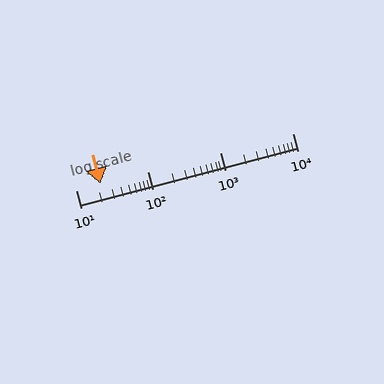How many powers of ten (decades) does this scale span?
The scale spans 3 decades, from 10 to 10000.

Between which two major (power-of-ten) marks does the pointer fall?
The pointer is between 10 and 100.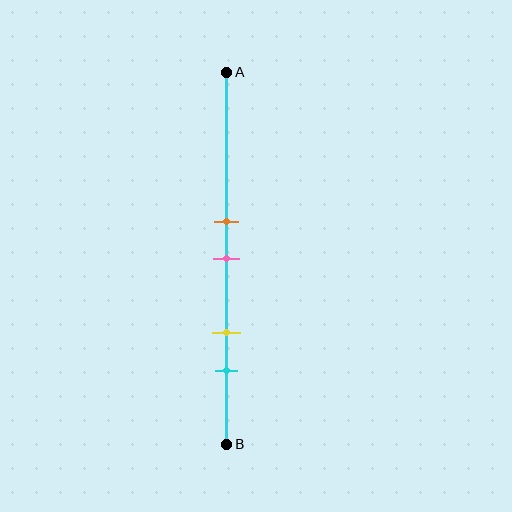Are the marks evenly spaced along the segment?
No, the marks are not evenly spaced.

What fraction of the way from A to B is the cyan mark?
The cyan mark is approximately 80% (0.8) of the way from A to B.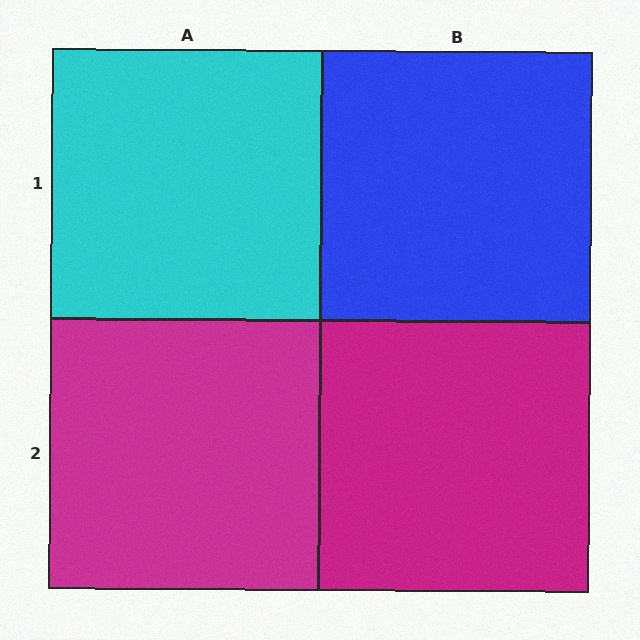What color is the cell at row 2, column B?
Magenta.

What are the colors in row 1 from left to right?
Cyan, blue.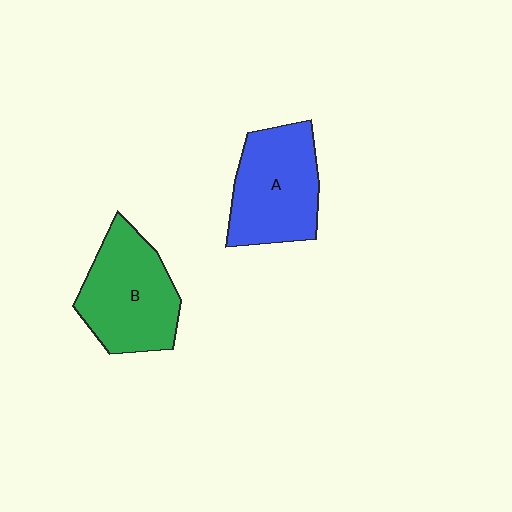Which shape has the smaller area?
Shape A (blue).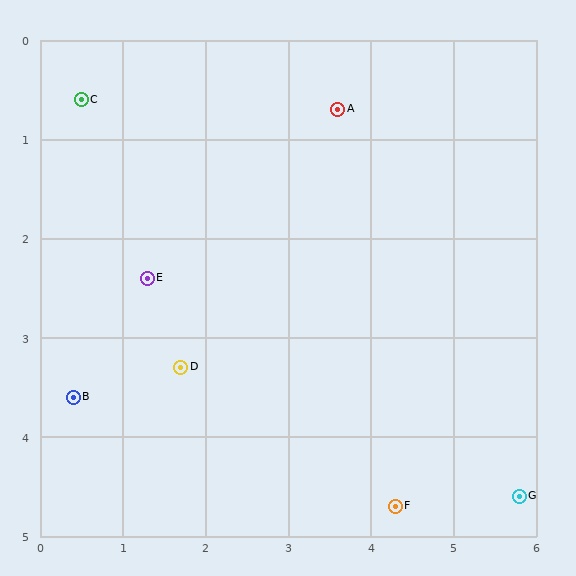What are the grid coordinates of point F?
Point F is at approximately (4.3, 4.7).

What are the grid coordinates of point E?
Point E is at approximately (1.3, 2.4).